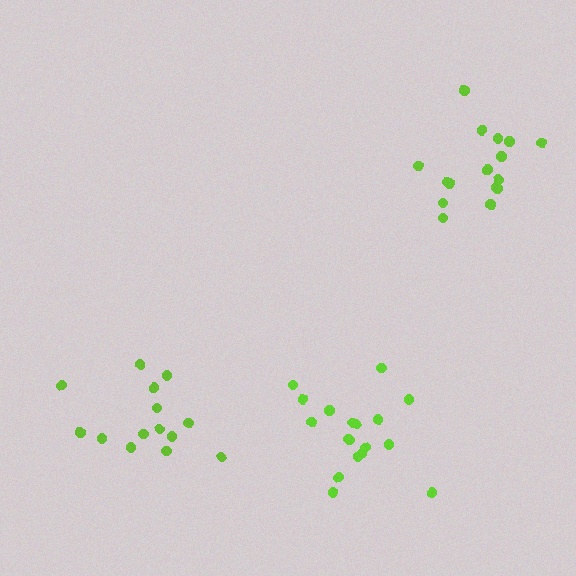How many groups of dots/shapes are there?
There are 3 groups.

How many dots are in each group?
Group 1: 14 dots, Group 2: 18 dots, Group 3: 16 dots (48 total).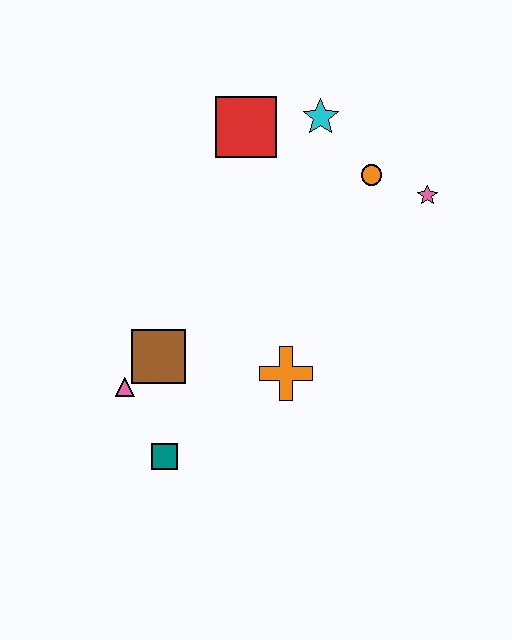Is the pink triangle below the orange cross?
Yes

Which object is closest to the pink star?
The orange circle is closest to the pink star.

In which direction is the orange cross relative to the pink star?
The orange cross is below the pink star.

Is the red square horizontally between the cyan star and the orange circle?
No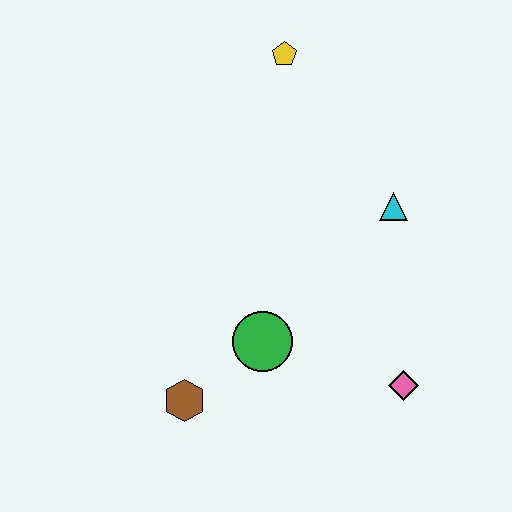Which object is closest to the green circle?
The brown hexagon is closest to the green circle.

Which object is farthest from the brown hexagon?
The yellow pentagon is farthest from the brown hexagon.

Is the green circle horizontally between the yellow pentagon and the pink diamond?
No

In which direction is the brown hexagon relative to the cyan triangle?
The brown hexagon is to the left of the cyan triangle.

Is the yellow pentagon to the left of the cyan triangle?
Yes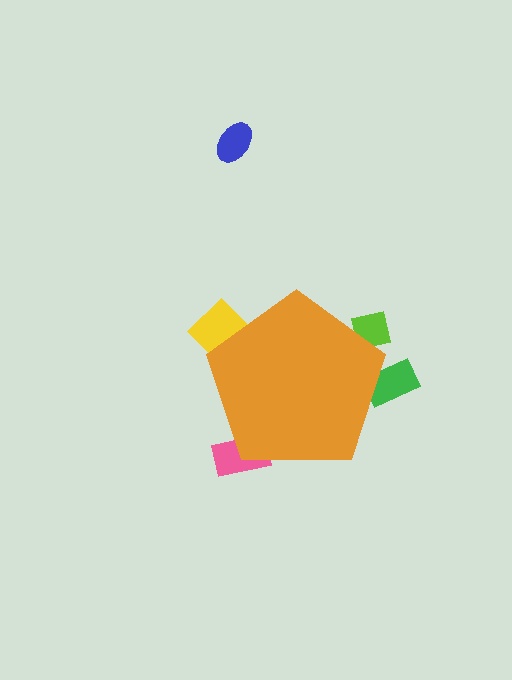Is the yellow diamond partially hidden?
Yes, the yellow diamond is partially hidden behind the orange pentagon.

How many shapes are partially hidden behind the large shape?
4 shapes are partially hidden.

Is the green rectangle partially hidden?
Yes, the green rectangle is partially hidden behind the orange pentagon.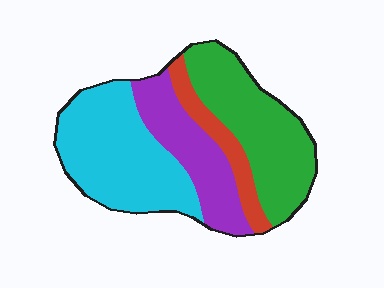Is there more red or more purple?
Purple.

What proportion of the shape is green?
Green covers around 30% of the shape.